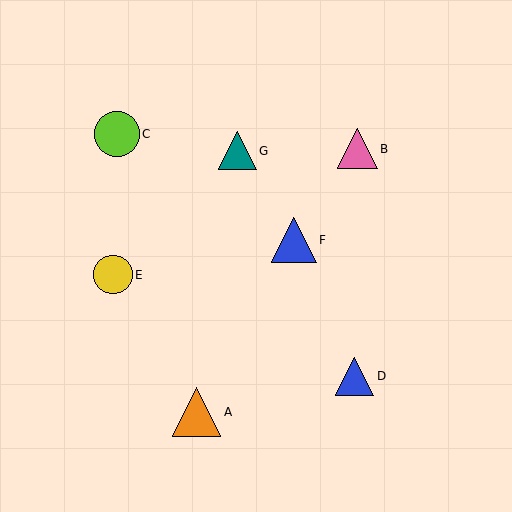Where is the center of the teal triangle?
The center of the teal triangle is at (237, 151).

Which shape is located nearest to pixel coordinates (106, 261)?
The yellow circle (labeled E) at (113, 275) is nearest to that location.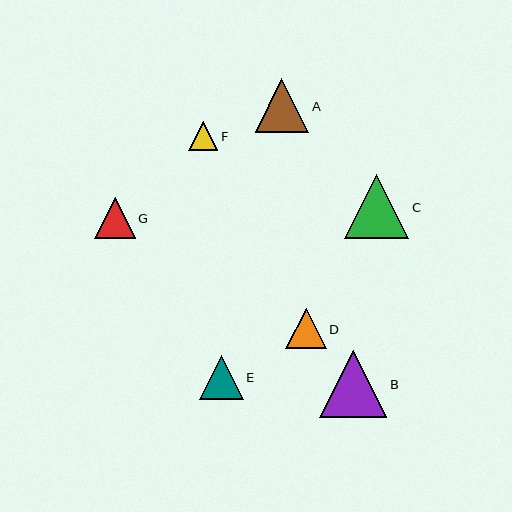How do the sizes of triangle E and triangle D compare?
Triangle E and triangle D are approximately the same size.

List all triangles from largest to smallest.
From largest to smallest: B, C, A, E, G, D, F.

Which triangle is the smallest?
Triangle F is the smallest with a size of approximately 29 pixels.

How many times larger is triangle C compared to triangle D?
Triangle C is approximately 1.6 times the size of triangle D.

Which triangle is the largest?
Triangle B is the largest with a size of approximately 67 pixels.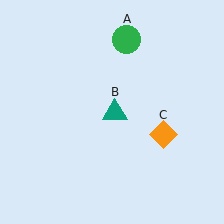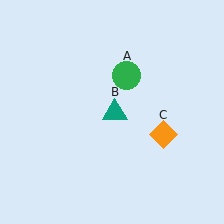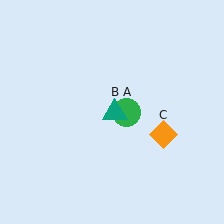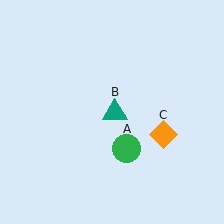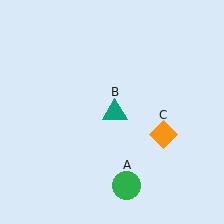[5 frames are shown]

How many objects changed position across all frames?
1 object changed position: green circle (object A).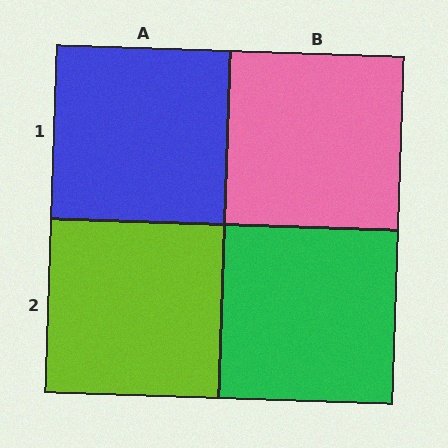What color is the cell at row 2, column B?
Green.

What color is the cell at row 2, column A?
Lime.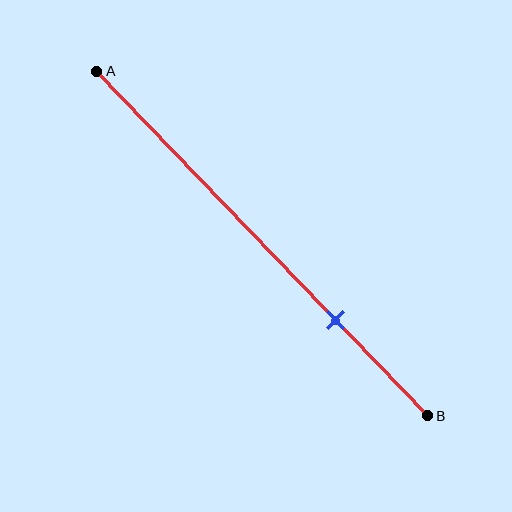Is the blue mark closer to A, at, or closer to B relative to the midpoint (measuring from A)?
The blue mark is closer to point B than the midpoint of segment AB.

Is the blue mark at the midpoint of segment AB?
No, the mark is at about 70% from A, not at the 50% midpoint.